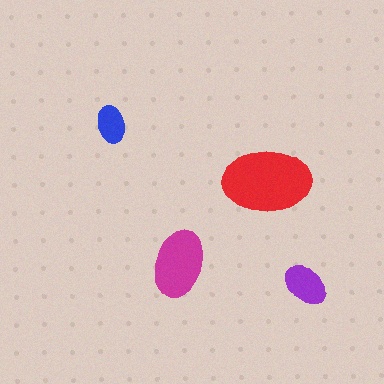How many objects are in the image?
There are 4 objects in the image.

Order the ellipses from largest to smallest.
the red one, the magenta one, the purple one, the blue one.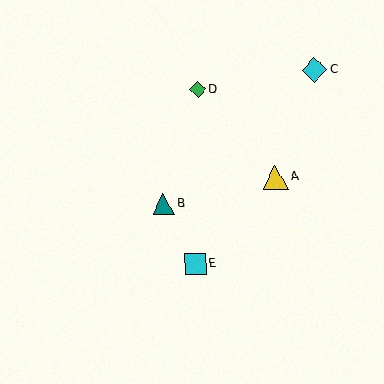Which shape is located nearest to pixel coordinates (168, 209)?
The teal triangle (labeled B) at (163, 204) is nearest to that location.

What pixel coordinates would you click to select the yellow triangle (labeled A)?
Click at (275, 178) to select the yellow triangle A.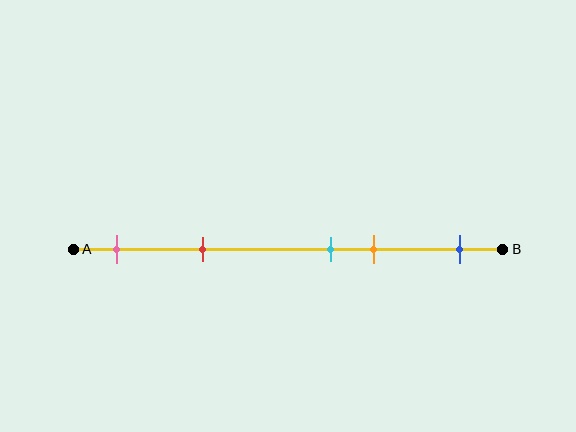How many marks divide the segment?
There are 5 marks dividing the segment.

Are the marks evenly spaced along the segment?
No, the marks are not evenly spaced.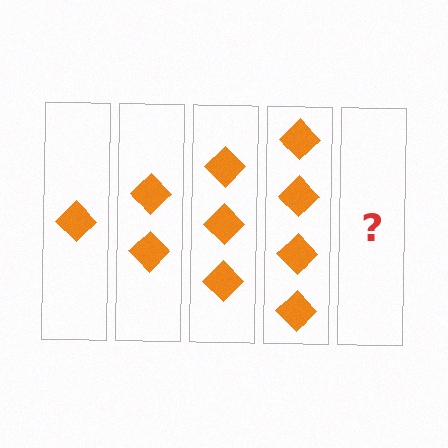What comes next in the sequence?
The next element should be 5 diamonds.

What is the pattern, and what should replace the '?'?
The pattern is that each step adds one more diamond. The '?' should be 5 diamonds.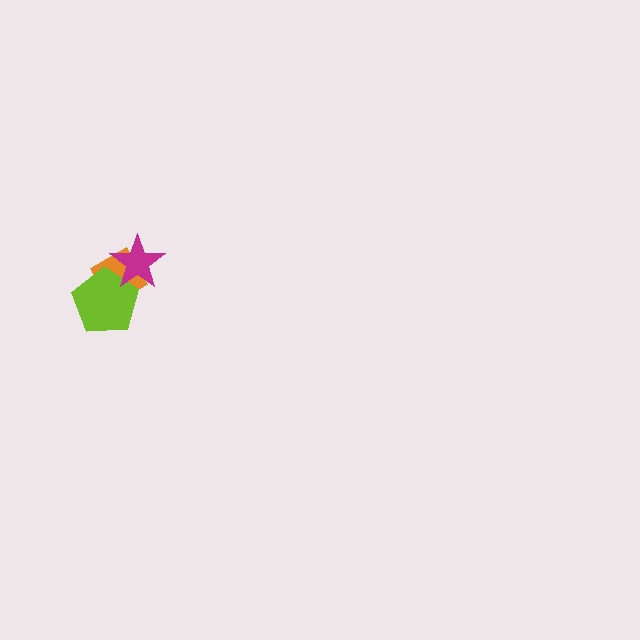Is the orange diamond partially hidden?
Yes, it is partially covered by another shape.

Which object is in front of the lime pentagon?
The magenta star is in front of the lime pentagon.